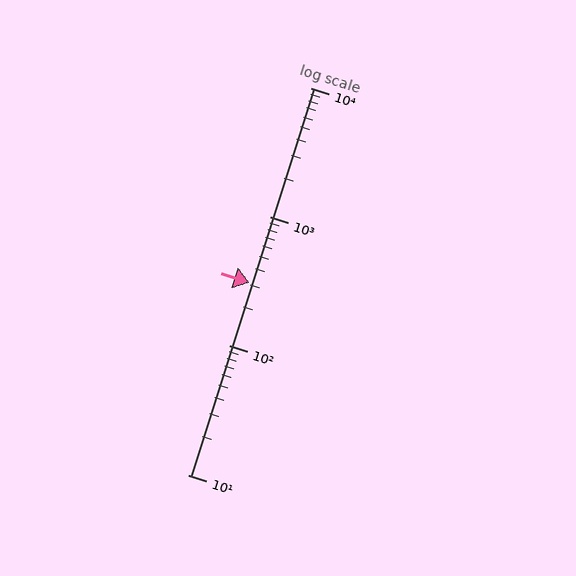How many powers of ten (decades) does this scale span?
The scale spans 3 decades, from 10 to 10000.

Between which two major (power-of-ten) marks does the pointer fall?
The pointer is between 100 and 1000.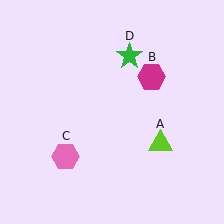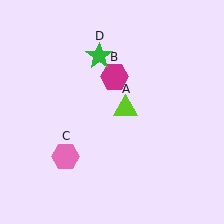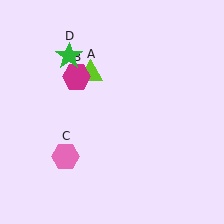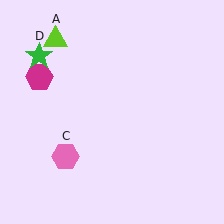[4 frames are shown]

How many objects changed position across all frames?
3 objects changed position: lime triangle (object A), magenta hexagon (object B), green star (object D).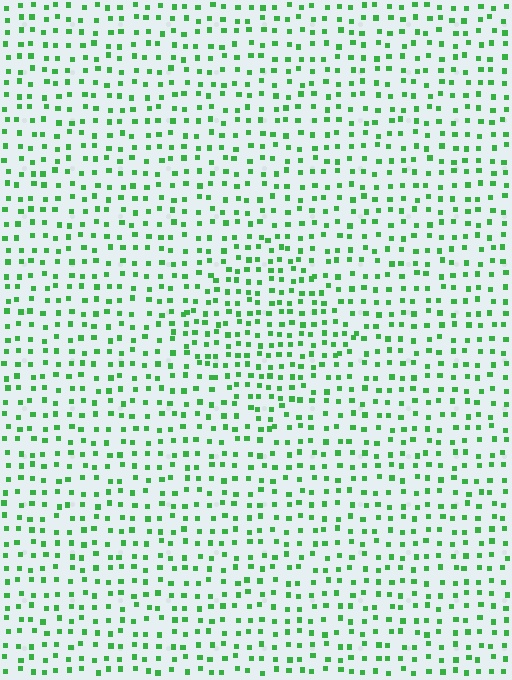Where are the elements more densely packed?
The elements are more densely packed inside the diamond boundary.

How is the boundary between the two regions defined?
The boundary is defined by a change in element density (approximately 1.5x ratio). All elements are the same color, size, and shape.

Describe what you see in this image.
The image contains small green elements arranged at two different densities. A diamond-shaped region is visible where the elements are more densely packed than the surrounding area.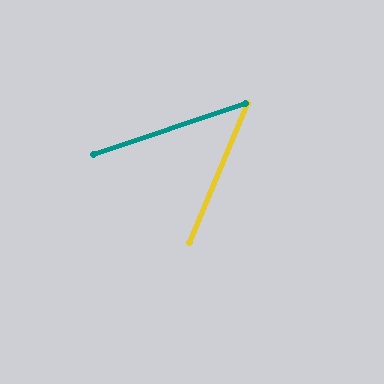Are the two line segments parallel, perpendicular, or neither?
Neither parallel nor perpendicular — they differ by about 49°.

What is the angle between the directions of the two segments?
Approximately 49 degrees.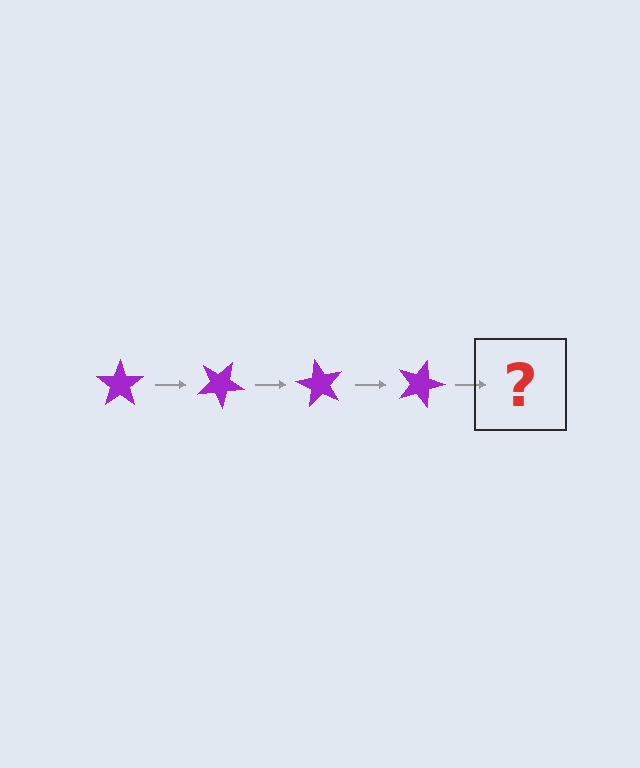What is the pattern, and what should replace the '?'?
The pattern is that the star rotates 30 degrees each step. The '?' should be a purple star rotated 120 degrees.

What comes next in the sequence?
The next element should be a purple star rotated 120 degrees.